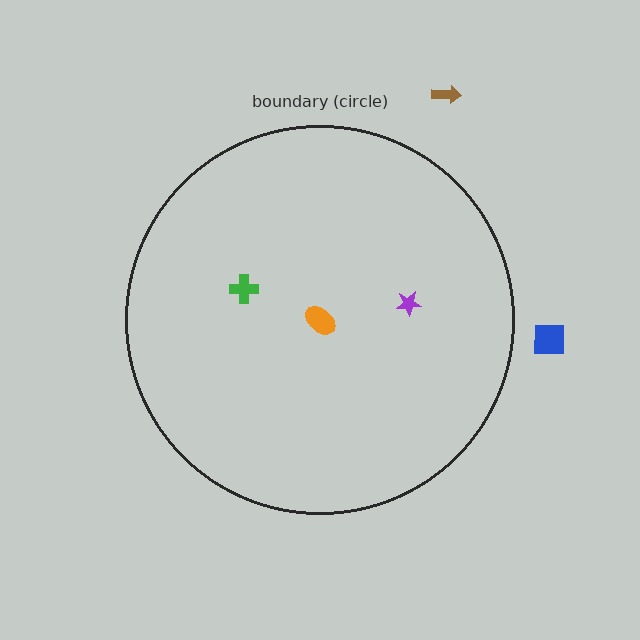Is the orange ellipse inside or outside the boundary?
Inside.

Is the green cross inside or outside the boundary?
Inside.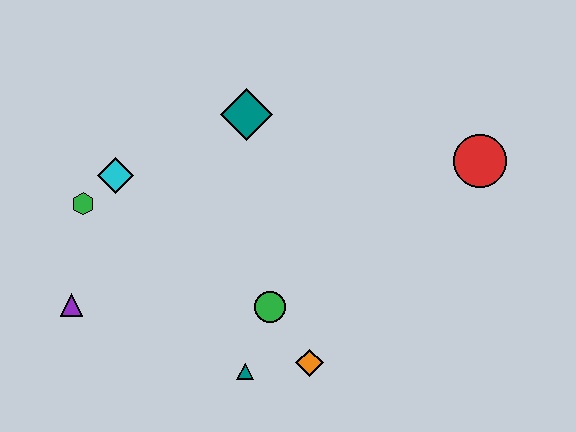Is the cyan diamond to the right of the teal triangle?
No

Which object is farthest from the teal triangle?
The red circle is farthest from the teal triangle.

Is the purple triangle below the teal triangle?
No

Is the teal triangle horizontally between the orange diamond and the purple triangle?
Yes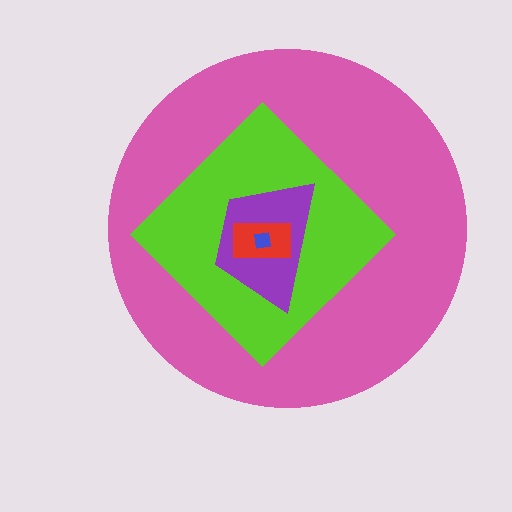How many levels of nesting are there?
5.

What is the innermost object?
The blue square.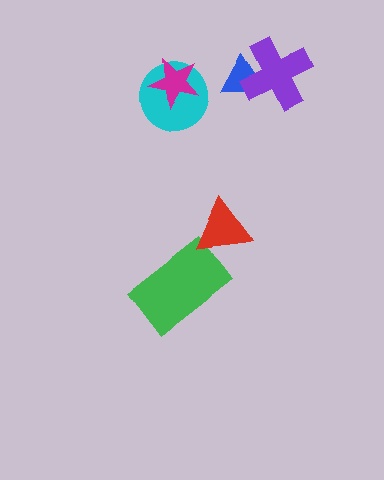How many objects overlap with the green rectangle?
0 objects overlap with the green rectangle.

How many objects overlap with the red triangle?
0 objects overlap with the red triangle.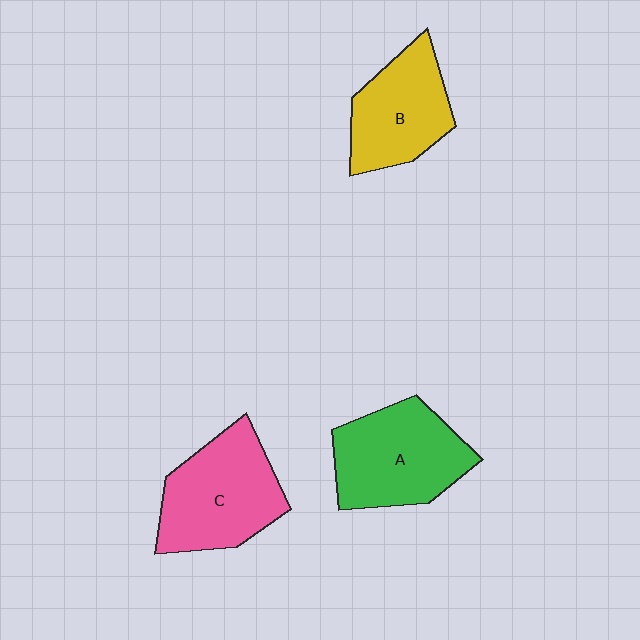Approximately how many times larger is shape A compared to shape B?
Approximately 1.2 times.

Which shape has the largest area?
Shape C (pink).